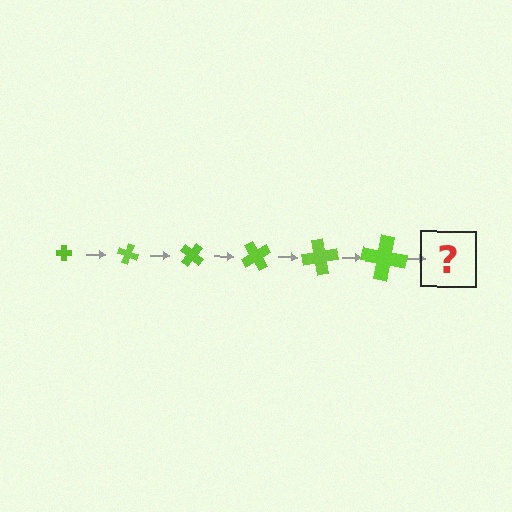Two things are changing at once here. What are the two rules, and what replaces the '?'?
The two rules are that the cross grows larger each step and it rotates 20 degrees each step. The '?' should be a cross, larger than the previous one and rotated 120 degrees from the start.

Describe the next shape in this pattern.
It should be a cross, larger than the previous one and rotated 120 degrees from the start.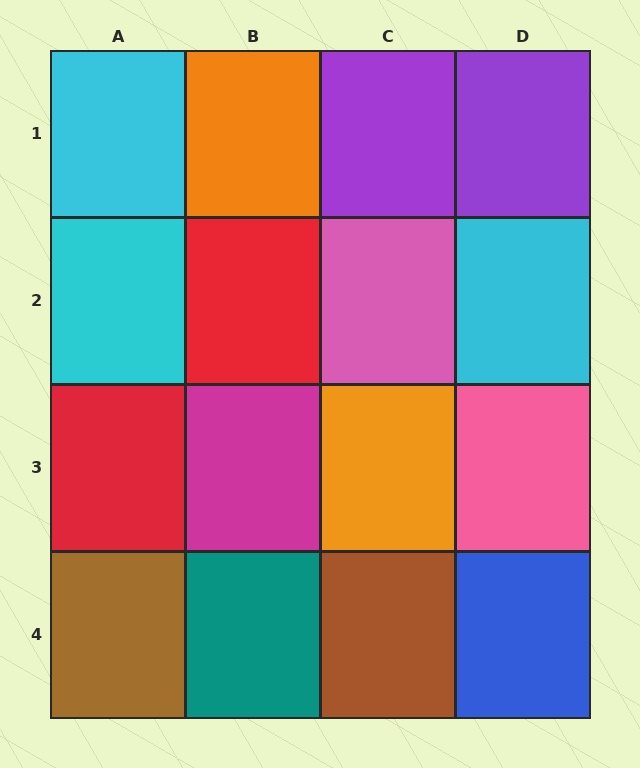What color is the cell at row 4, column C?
Brown.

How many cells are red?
2 cells are red.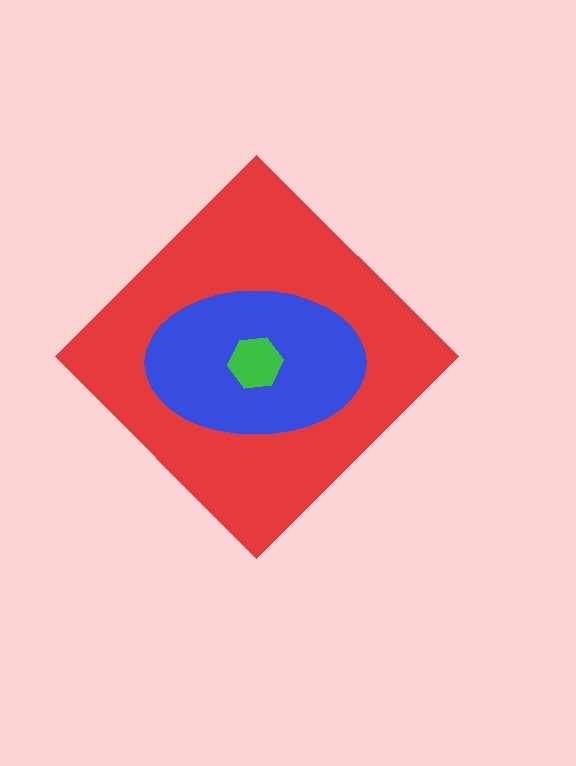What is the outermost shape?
The red diamond.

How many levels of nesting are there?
3.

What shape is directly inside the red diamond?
The blue ellipse.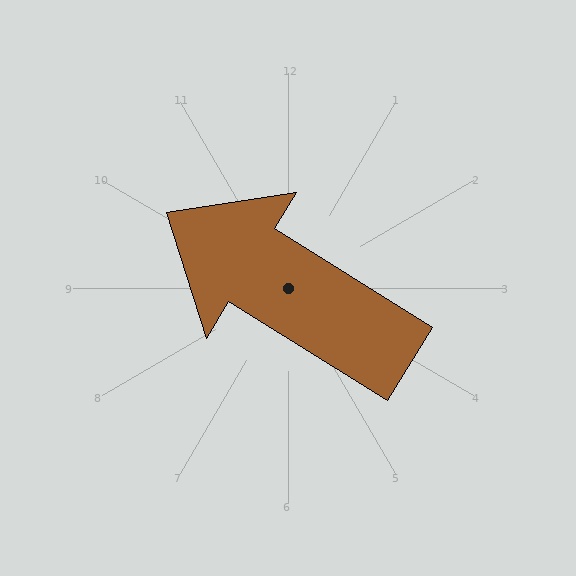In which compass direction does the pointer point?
Northwest.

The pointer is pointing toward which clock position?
Roughly 10 o'clock.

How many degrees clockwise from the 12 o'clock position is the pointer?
Approximately 302 degrees.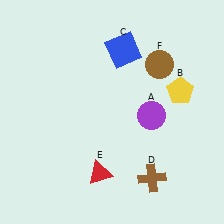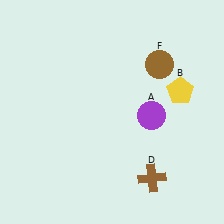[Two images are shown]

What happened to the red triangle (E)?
The red triangle (E) was removed in Image 2. It was in the bottom-left area of Image 1.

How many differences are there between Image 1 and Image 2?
There are 2 differences between the two images.